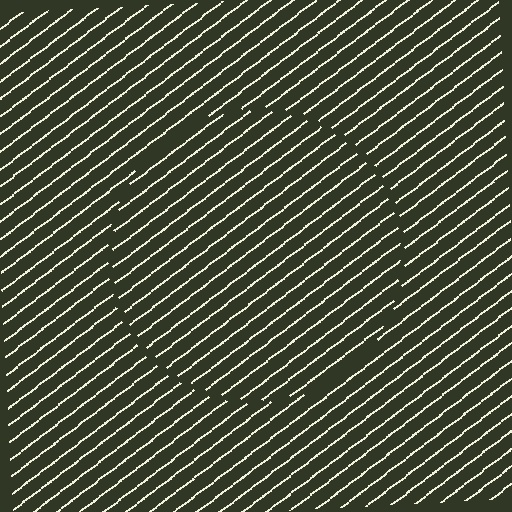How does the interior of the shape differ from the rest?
The interior of the shape contains the same grating, shifted by half a period — the contour is defined by the phase discontinuity where line-ends from the inner and outer gratings abut.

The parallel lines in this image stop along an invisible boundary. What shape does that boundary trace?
An illusory circle. The interior of the shape contains the same grating, shifted by half a period — the contour is defined by the phase discontinuity where line-ends from the inner and outer gratings abut.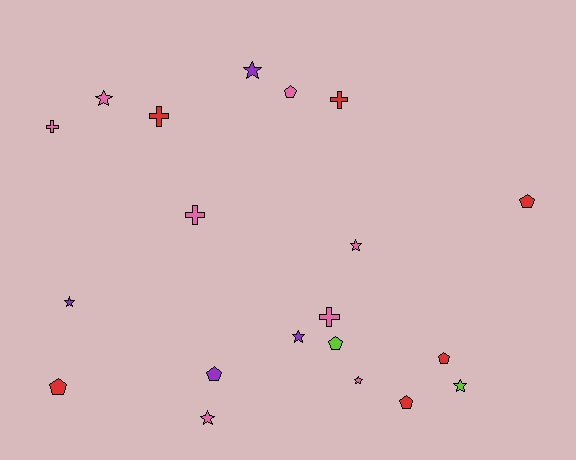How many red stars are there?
There are no red stars.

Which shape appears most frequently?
Star, with 8 objects.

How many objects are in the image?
There are 20 objects.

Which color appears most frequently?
Pink, with 8 objects.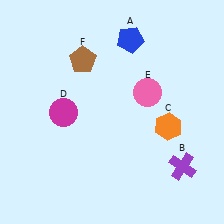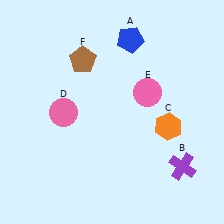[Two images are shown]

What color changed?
The circle (D) changed from magenta in Image 1 to pink in Image 2.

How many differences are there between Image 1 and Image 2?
There is 1 difference between the two images.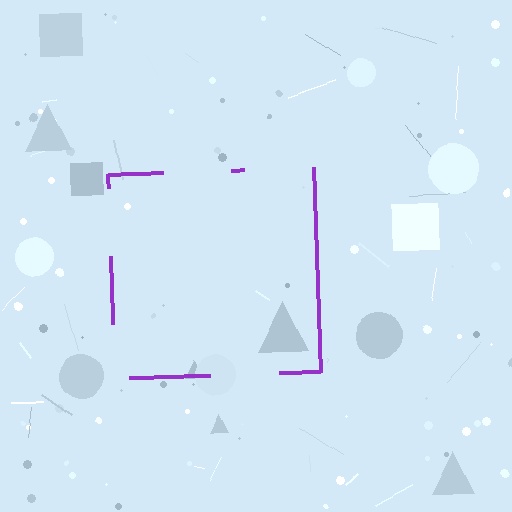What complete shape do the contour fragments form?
The contour fragments form a square.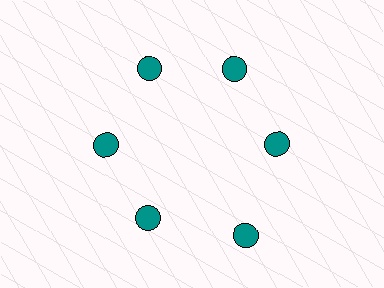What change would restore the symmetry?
The symmetry would be restored by moving it inward, back onto the ring so that all 6 circles sit at equal angles and equal distance from the center.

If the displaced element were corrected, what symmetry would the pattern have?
It would have 6-fold rotational symmetry — the pattern would map onto itself every 60 degrees.